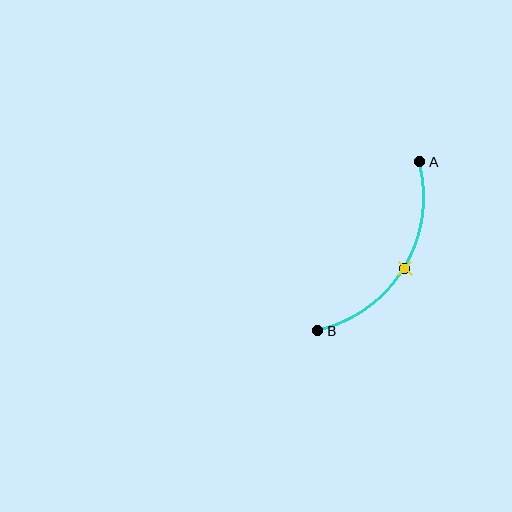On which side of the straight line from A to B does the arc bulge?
The arc bulges to the right of the straight line connecting A and B.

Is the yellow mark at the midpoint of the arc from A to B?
Yes. The yellow mark lies on the arc at equal arc-length from both A and B — it is the arc midpoint.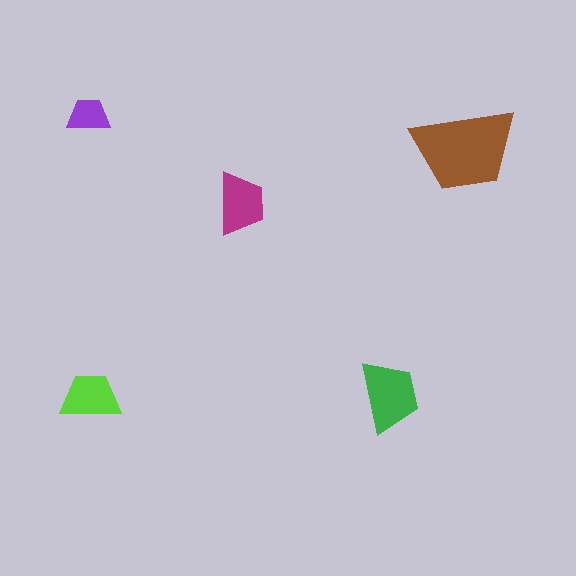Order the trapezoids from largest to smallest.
the brown one, the green one, the magenta one, the lime one, the purple one.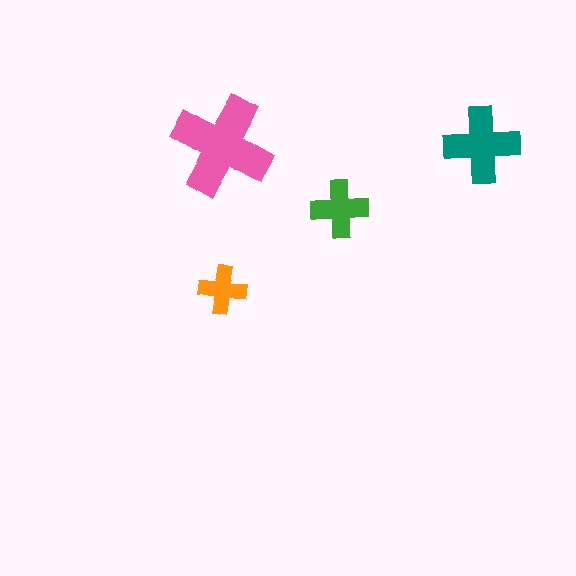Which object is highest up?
The pink cross is topmost.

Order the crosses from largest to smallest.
the pink one, the teal one, the green one, the orange one.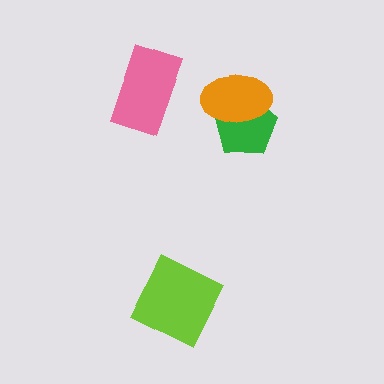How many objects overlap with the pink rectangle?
0 objects overlap with the pink rectangle.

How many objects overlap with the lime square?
0 objects overlap with the lime square.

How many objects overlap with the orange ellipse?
1 object overlaps with the orange ellipse.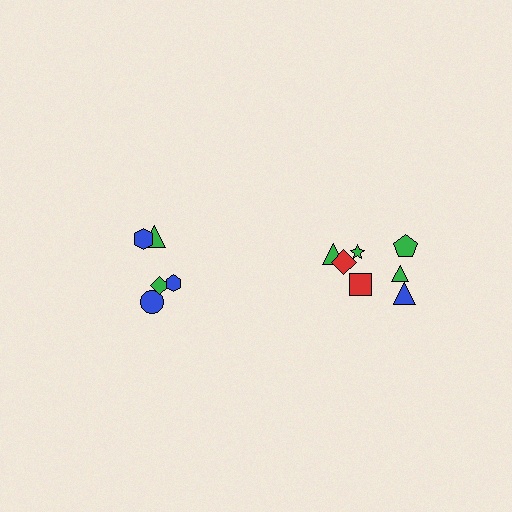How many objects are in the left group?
There are 5 objects.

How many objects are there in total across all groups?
There are 12 objects.